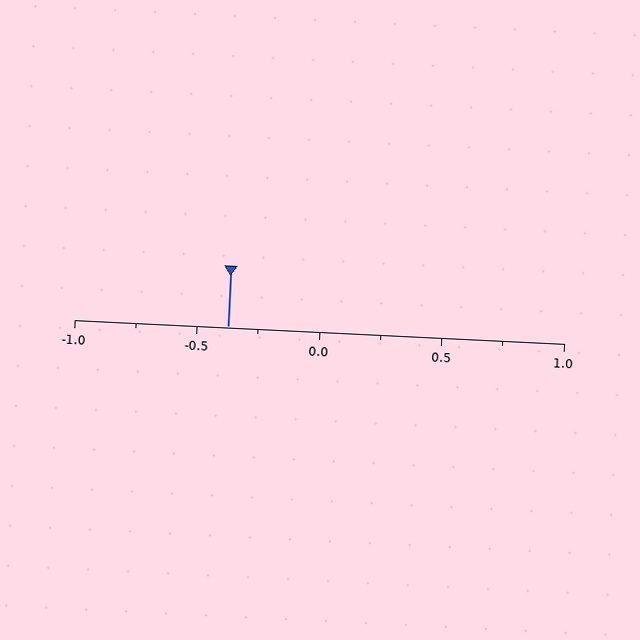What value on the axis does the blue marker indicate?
The marker indicates approximately -0.38.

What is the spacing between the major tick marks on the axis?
The major ticks are spaced 0.5 apart.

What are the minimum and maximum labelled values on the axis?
The axis runs from -1.0 to 1.0.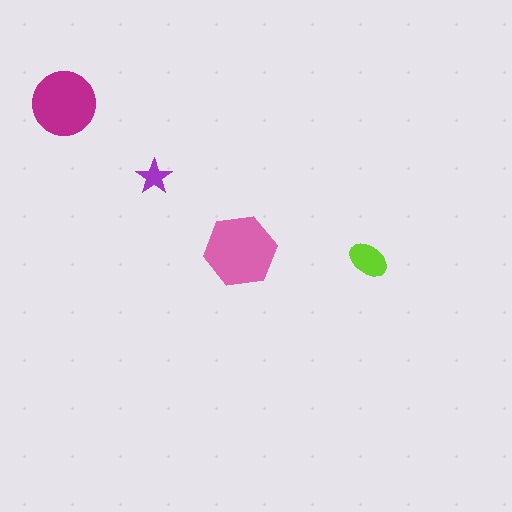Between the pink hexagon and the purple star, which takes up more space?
The pink hexagon.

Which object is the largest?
The pink hexagon.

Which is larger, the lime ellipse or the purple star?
The lime ellipse.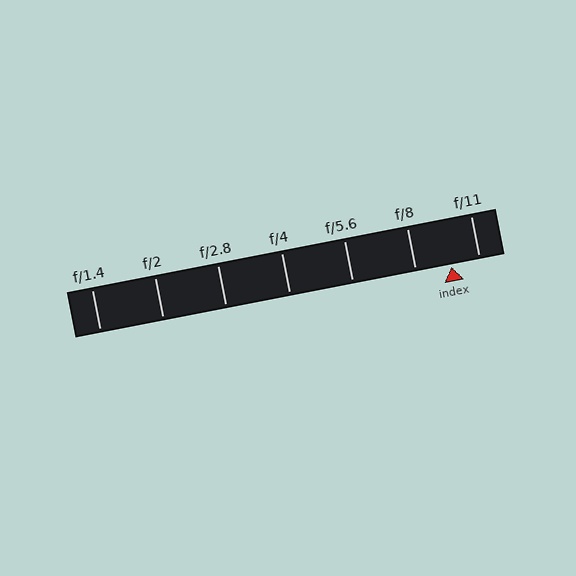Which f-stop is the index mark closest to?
The index mark is closest to f/11.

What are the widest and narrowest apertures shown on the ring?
The widest aperture shown is f/1.4 and the narrowest is f/11.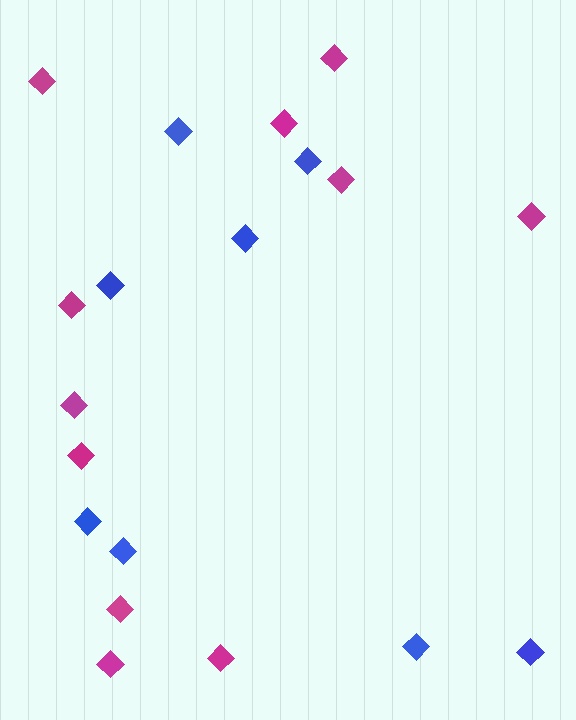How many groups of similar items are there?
There are 2 groups: one group of blue diamonds (8) and one group of magenta diamonds (11).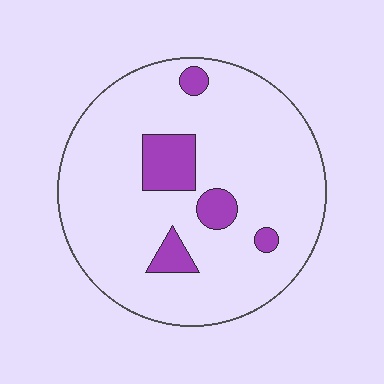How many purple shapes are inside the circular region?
5.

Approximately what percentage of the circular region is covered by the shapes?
Approximately 10%.